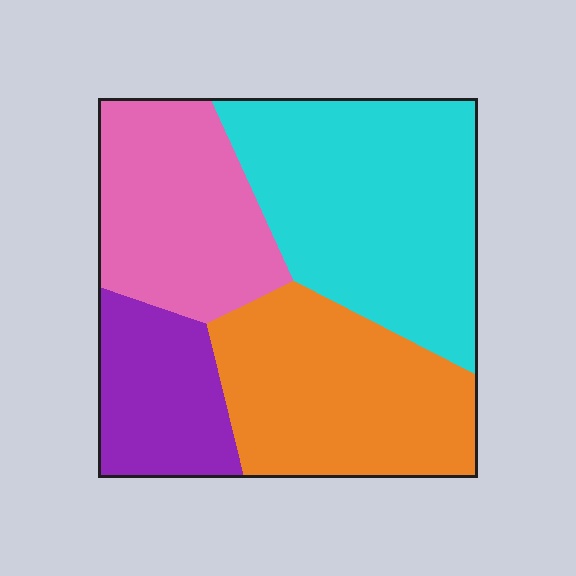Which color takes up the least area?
Purple, at roughly 15%.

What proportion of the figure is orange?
Orange covers around 30% of the figure.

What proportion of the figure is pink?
Pink covers 23% of the figure.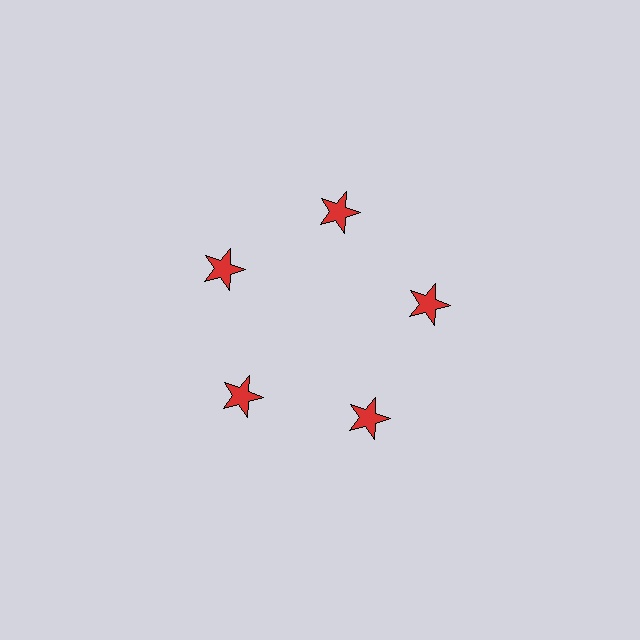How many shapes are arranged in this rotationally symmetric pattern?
There are 5 shapes, arranged in 5 groups of 1.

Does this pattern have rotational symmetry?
Yes, this pattern has 5-fold rotational symmetry. It looks the same after rotating 72 degrees around the center.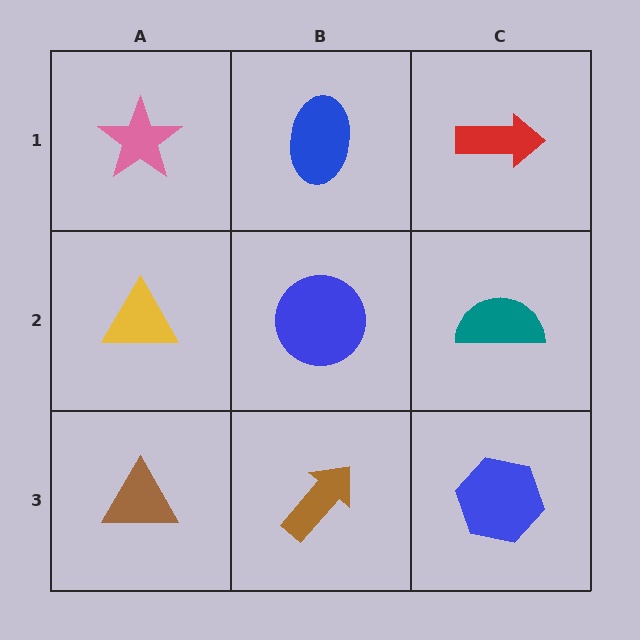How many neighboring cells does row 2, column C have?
3.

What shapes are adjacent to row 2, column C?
A red arrow (row 1, column C), a blue hexagon (row 3, column C), a blue circle (row 2, column B).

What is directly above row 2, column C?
A red arrow.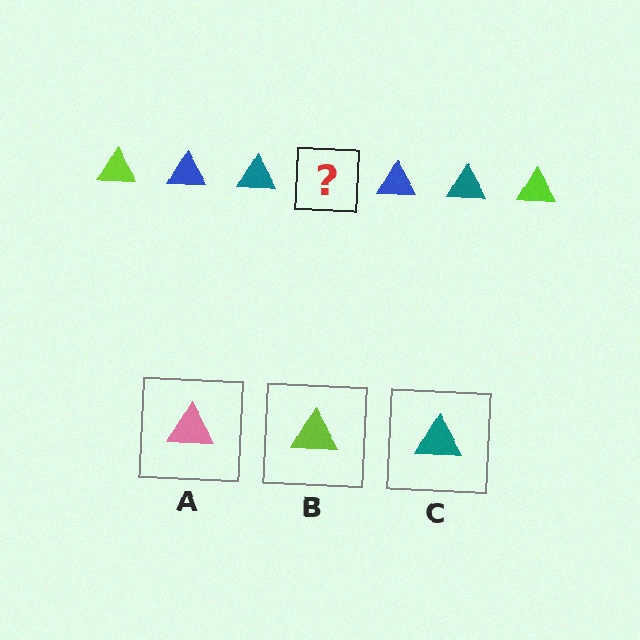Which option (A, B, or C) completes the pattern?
B.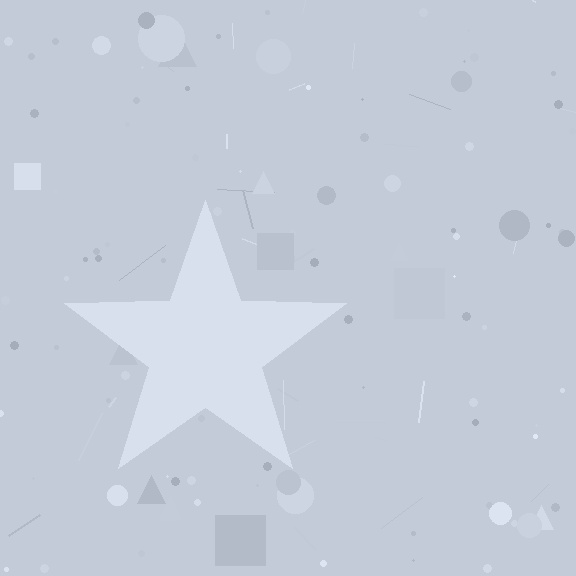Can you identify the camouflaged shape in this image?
The camouflaged shape is a star.